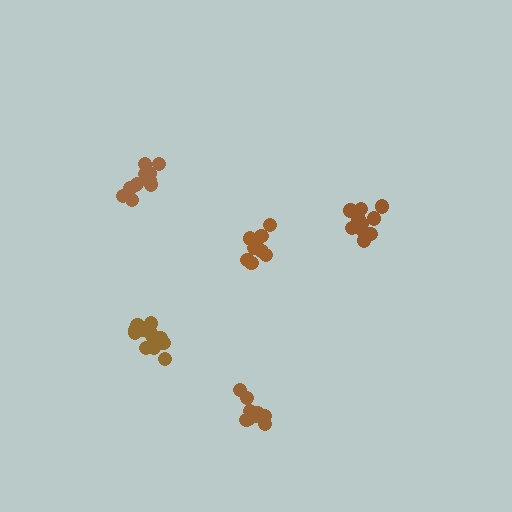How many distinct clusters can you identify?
There are 5 distinct clusters.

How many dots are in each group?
Group 1: 13 dots, Group 2: 10 dots, Group 3: 9 dots, Group 4: 13 dots, Group 5: 10 dots (55 total).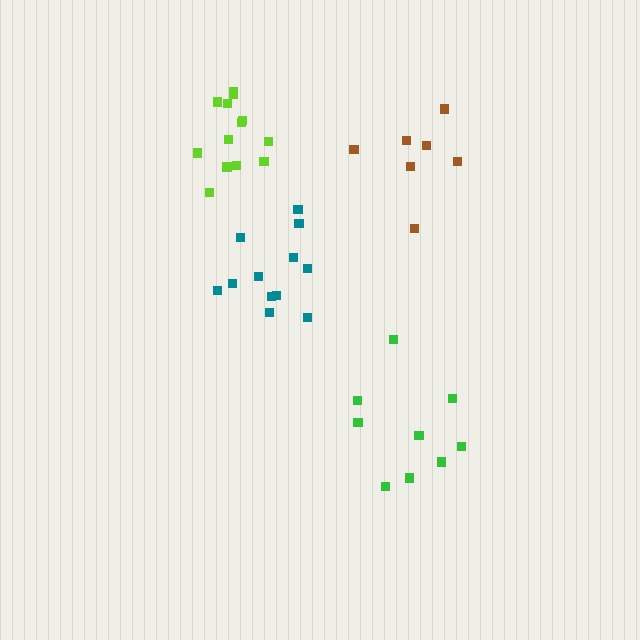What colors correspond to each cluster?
The clusters are colored: green, lime, teal, brown.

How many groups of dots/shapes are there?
There are 4 groups.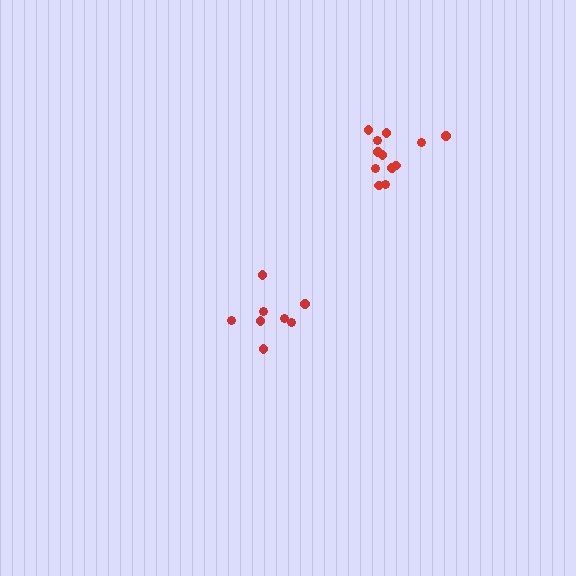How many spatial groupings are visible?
There are 2 spatial groupings.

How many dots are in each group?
Group 1: 8 dots, Group 2: 12 dots (20 total).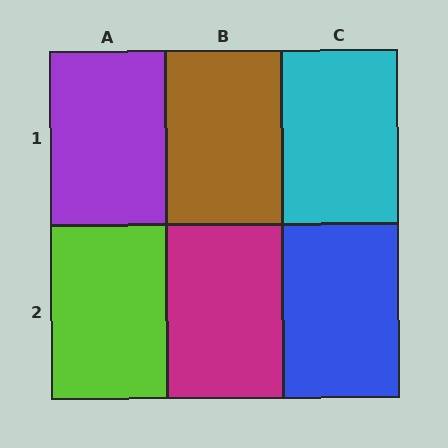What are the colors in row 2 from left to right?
Lime, magenta, blue.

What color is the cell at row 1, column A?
Purple.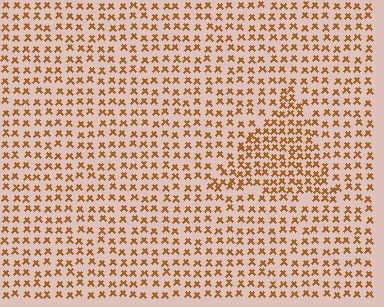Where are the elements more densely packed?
The elements are more densely packed inside the triangle boundary.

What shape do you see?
I see a triangle.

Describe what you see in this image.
The image contains small brown elements arranged at two different densities. A triangle-shaped region is visible where the elements are more densely packed than the surrounding area.